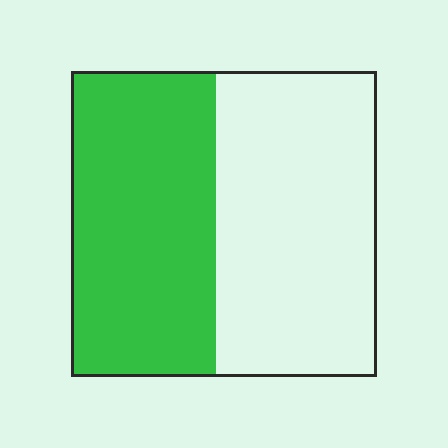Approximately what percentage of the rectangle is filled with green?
Approximately 45%.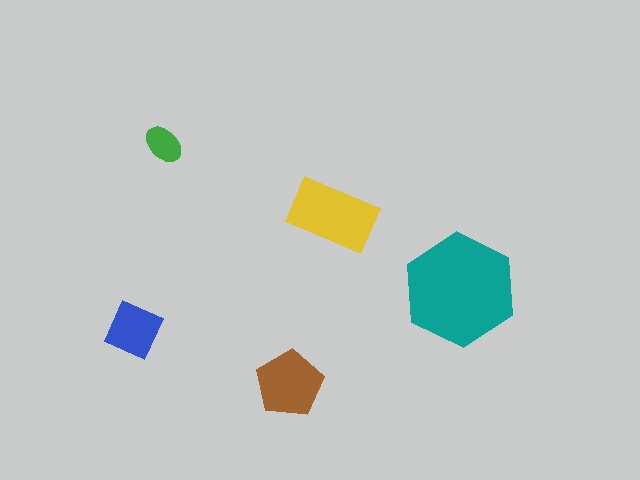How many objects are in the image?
There are 5 objects in the image.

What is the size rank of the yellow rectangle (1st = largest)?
2nd.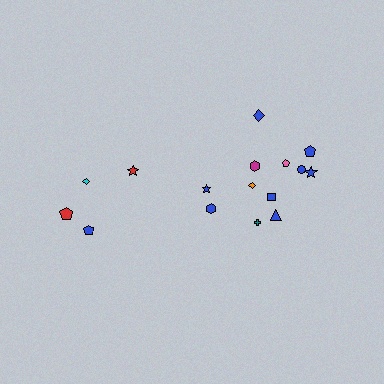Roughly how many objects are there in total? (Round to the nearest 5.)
Roughly 15 objects in total.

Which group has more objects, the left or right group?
The right group.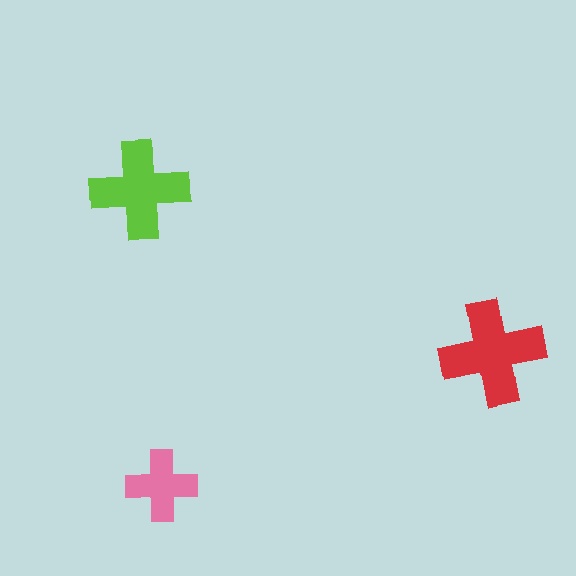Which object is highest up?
The lime cross is topmost.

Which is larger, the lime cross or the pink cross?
The lime one.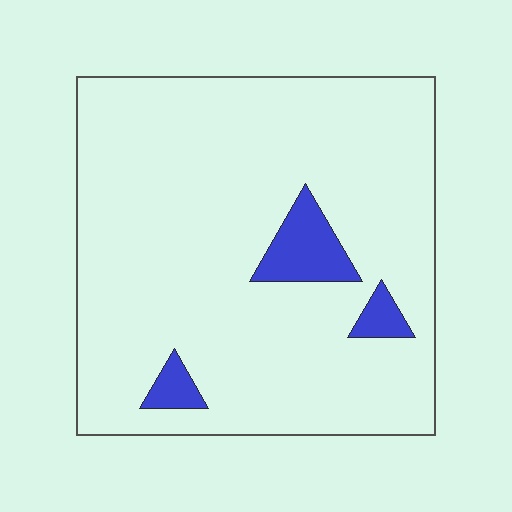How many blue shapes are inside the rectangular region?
3.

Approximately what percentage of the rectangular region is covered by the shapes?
Approximately 10%.